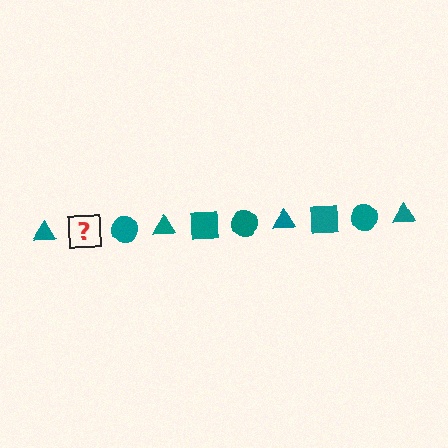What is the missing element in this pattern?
The missing element is a teal square.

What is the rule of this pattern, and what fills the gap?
The rule is that the pattern cycles through triangle, square, circle shapes in teal. The gap should be filled with a teal square.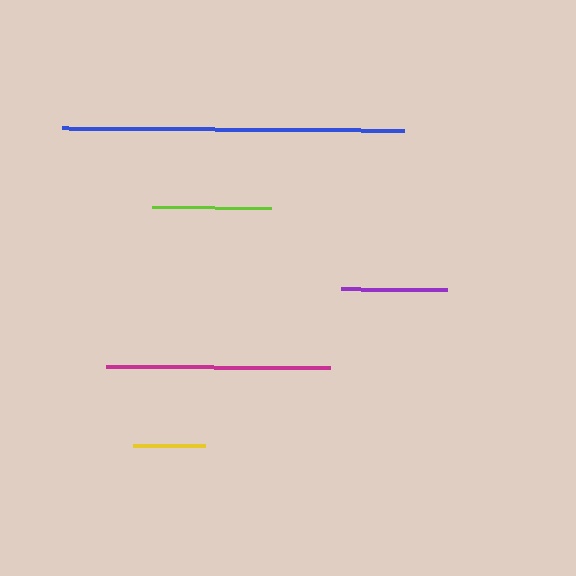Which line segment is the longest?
The blue line is the longest at approximately 342 pixels.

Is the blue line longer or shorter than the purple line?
The blue line is longer than the purple line.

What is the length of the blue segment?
The blue segment is approximately 342 pixels long.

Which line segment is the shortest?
The yellow line is the shortest at approximately 72 pixels.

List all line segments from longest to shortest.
From longest to shortest: blue, magenta, lime, purple, yellow.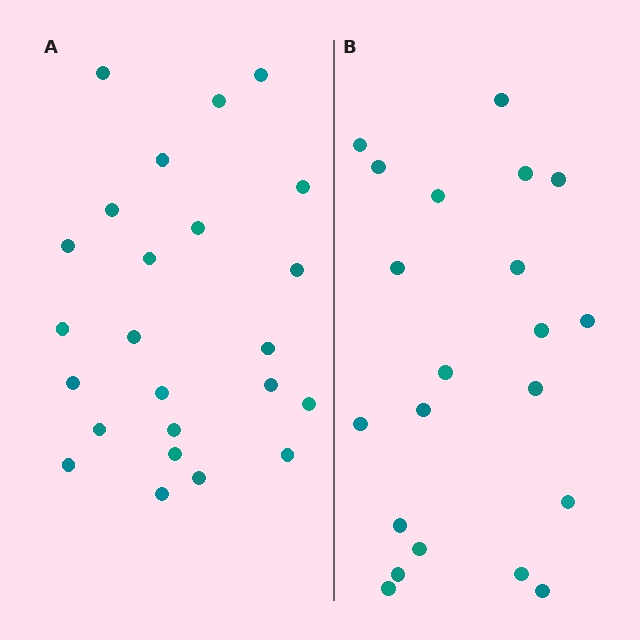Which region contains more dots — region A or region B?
Region A (the left region) has more dots.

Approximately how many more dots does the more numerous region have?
Region A has just a few more — roughly 2 or 3 more dots than region B.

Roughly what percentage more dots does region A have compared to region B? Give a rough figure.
About 15% more.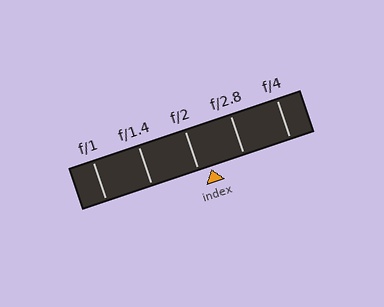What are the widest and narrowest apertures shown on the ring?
The widest aperture shown is f/1 and the narrowest is f/4.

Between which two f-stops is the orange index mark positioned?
The index mark is between f/2 and f/2.8.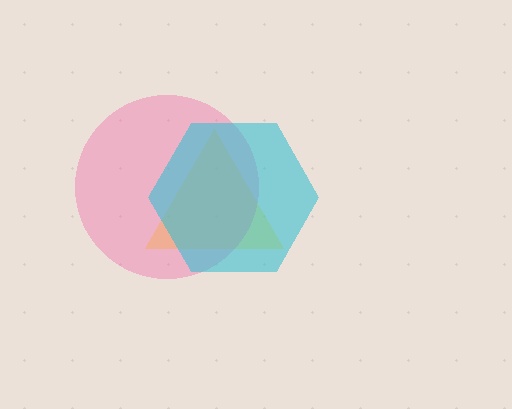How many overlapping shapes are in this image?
There are 3 overlapping shapes in the image.